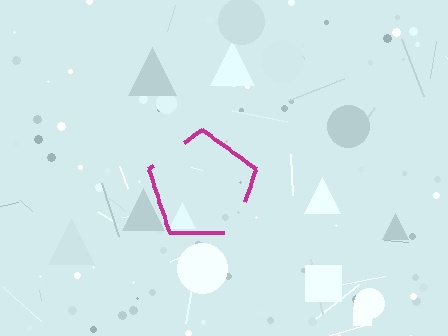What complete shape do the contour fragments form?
The contour fragments form a pentagon.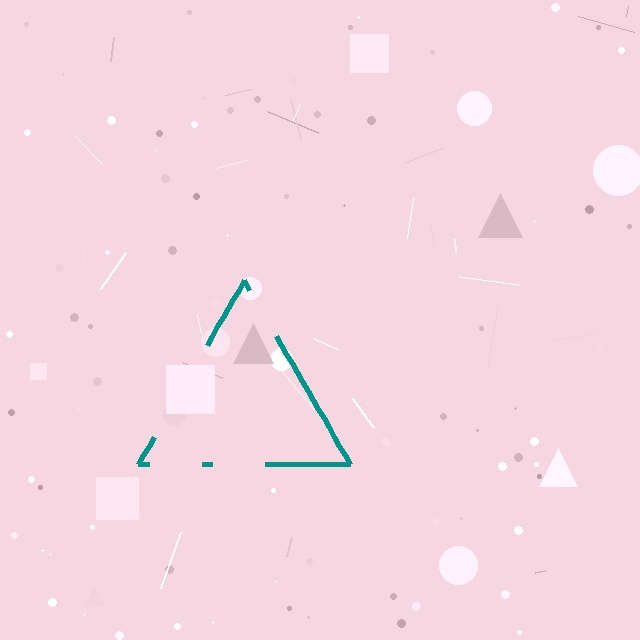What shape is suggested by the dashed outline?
The dashed outline suggests a triangle.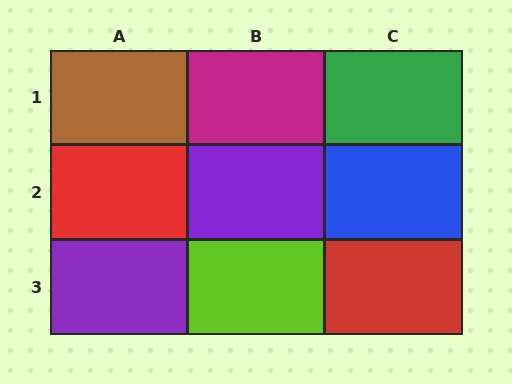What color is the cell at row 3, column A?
Purple.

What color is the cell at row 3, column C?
Red.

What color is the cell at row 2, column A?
Red.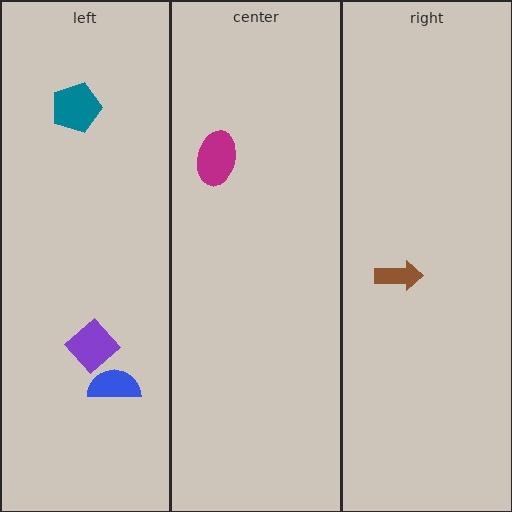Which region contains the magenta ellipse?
The center region.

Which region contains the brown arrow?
The right region.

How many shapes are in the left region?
3.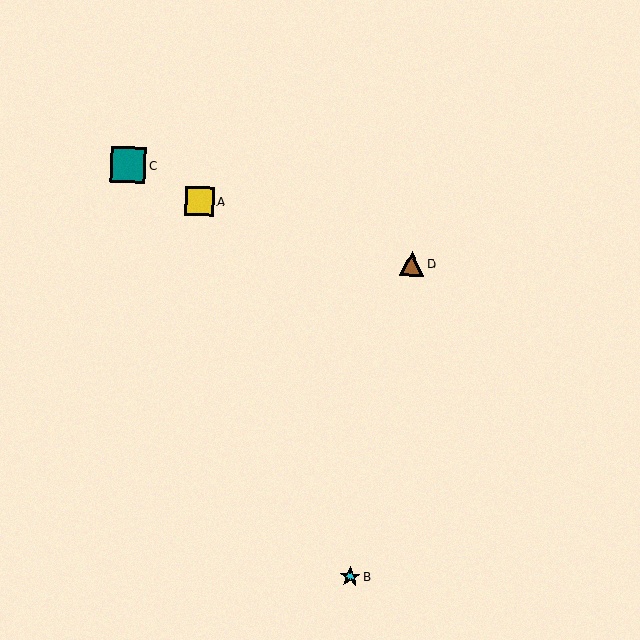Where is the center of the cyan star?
The center of the cyan star is at (350, 577).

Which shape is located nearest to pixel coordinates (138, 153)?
The teal square (labeled C) at (128, 165) is nearest to that location.